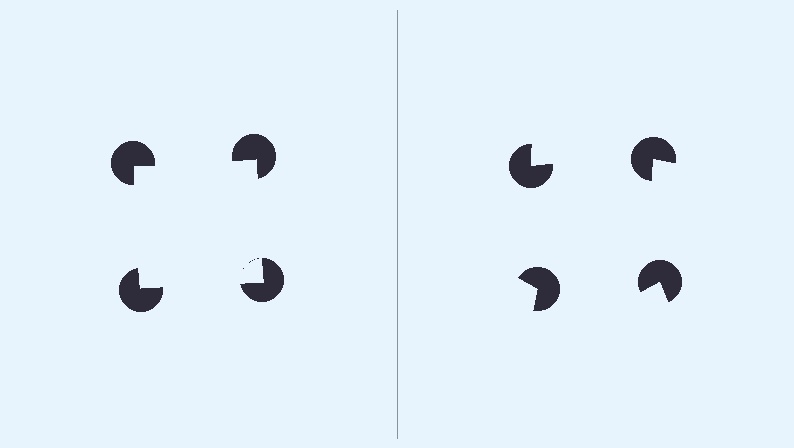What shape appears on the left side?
An illusory square.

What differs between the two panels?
The pac-man discs are positioned identically on both sides; only the wedge orientations differ. On the left they align to a square; on the right they are misaligned.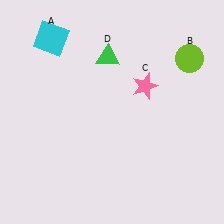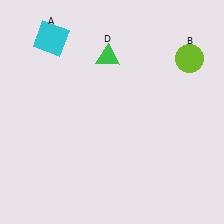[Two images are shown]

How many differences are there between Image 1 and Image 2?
There is 1 difference between the two images.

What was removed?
The pink star (C) was removed in Image 2.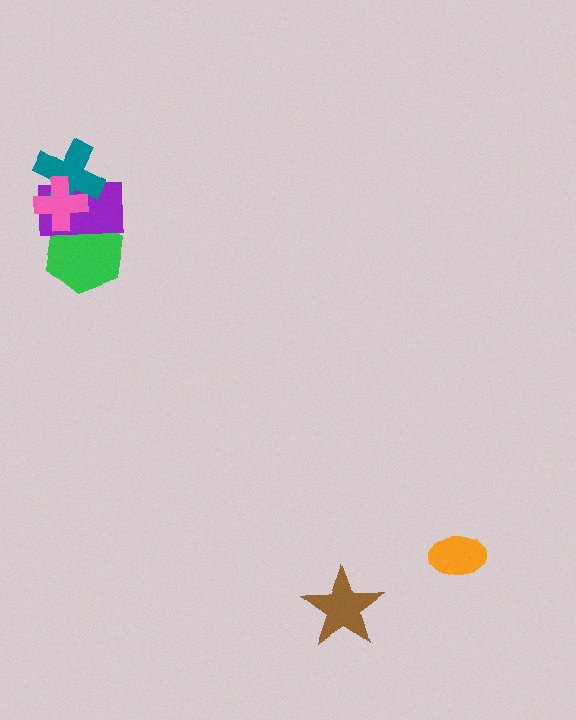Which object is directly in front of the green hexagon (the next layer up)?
The purple rectangle is directly in front of the green hexagon.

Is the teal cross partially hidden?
Yes, it is partially covered by another shape.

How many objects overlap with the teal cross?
2 objects overlap with the teal cross.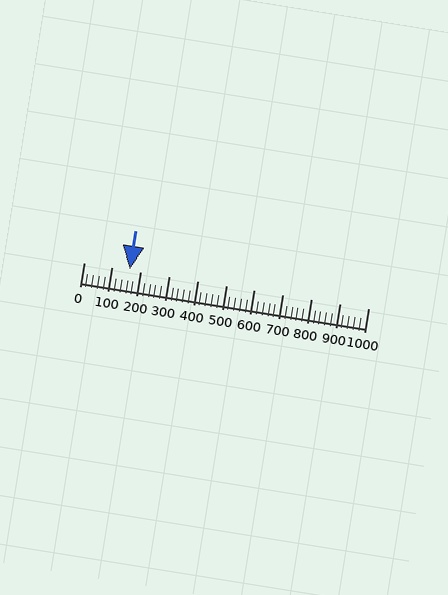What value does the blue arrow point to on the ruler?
The blue arrow points to approximately 160.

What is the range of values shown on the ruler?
The ruler shows values from 0 to 1000.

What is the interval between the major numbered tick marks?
The major tick marks are spaced 100 units apart.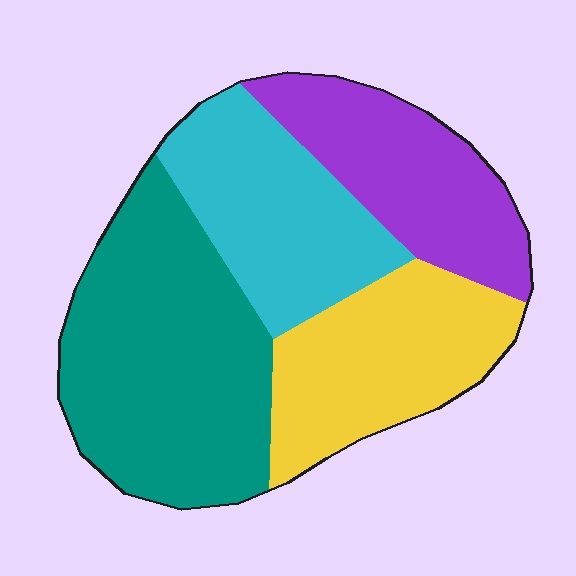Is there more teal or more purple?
Teal.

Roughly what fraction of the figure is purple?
Purple takes up less than a quarter of the figure.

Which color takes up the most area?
Teal, at roughly 35%.